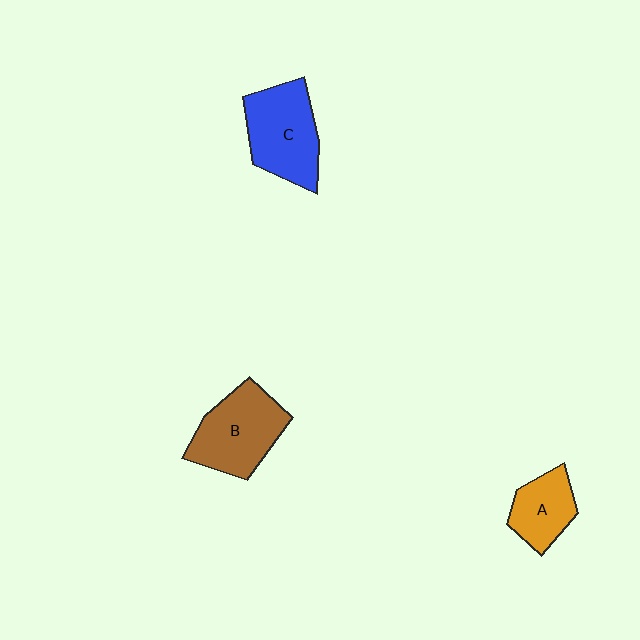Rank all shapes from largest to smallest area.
From largest to smallest: C (blue), B (brown), A (orange).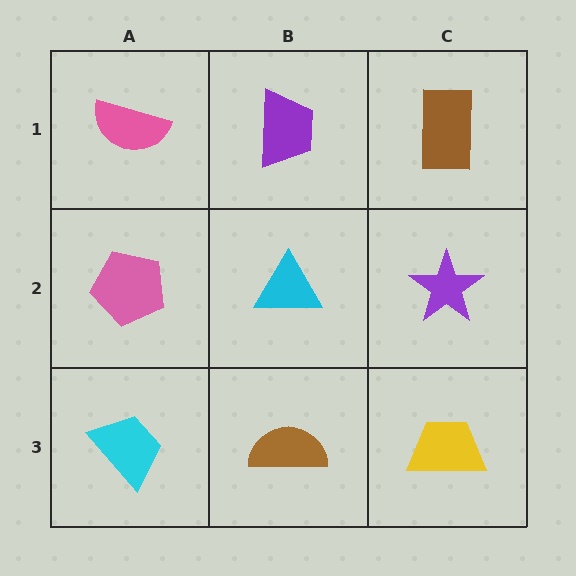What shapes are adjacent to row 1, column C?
A purple star (row 2, column C), a purple trapezoid (row 1, column B).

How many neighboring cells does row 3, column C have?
2.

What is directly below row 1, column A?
A pink pentagon.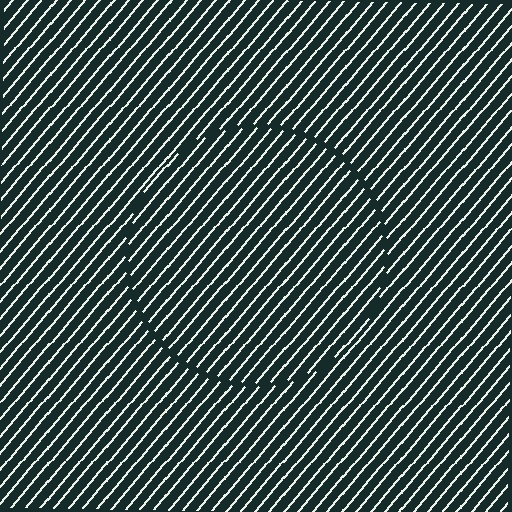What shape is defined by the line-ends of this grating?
An illusory circle. The interior of the shape contains the same grating, shifted by half a period — the contour is defined by the phase discontinuity where line-ends from the inner and outer gratings abut.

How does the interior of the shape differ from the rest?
The interior of the shape contains the same grating, shifted by half a period — the contour is defined by the phase discontinuity where line-ends from the inner and outer gratings abut.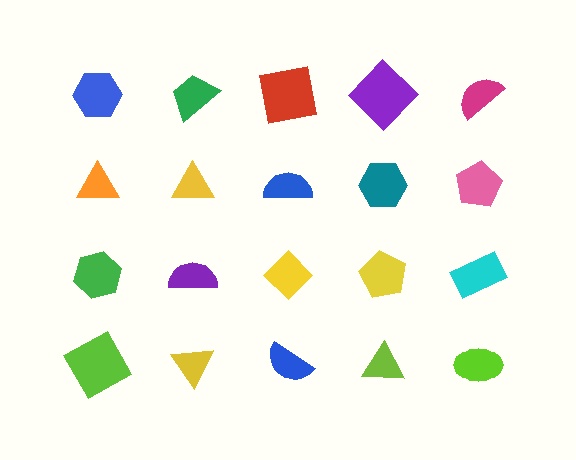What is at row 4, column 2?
A yellow triangle.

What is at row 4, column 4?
A lime triangle.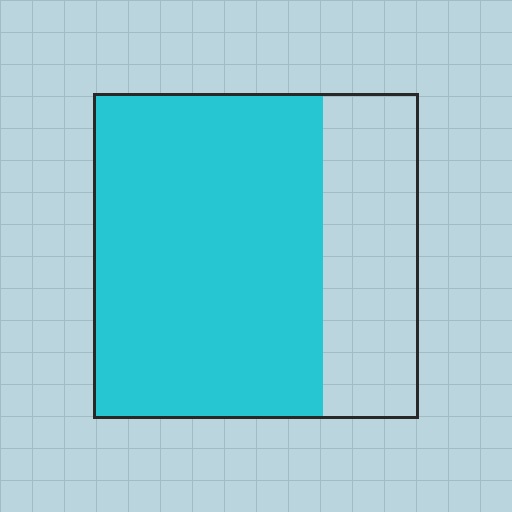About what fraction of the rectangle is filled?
About two thirds (2/3).